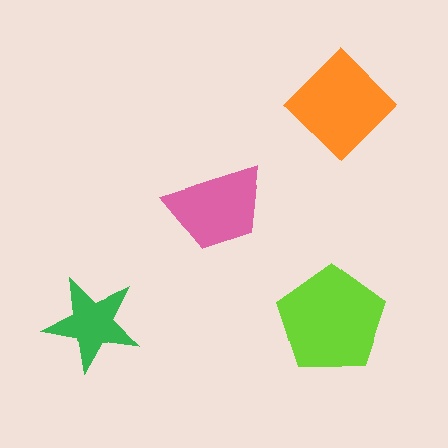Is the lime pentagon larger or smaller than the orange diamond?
Larger.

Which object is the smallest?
The green star.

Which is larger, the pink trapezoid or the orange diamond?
The orange diamond.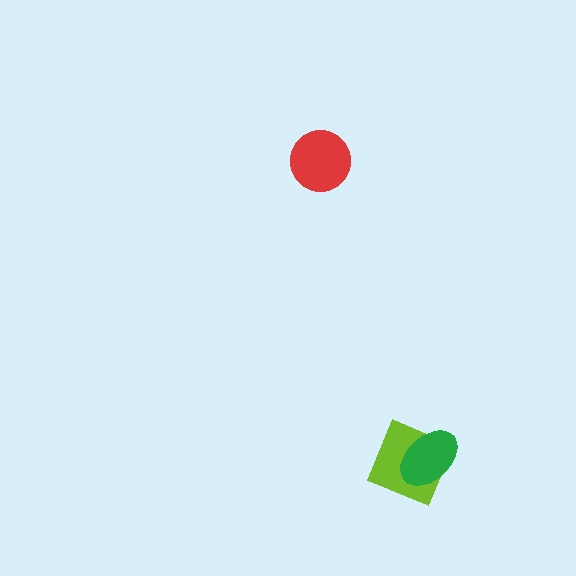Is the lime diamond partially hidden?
Yes, it is partially covered by another shape.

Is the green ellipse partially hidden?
No, no other shape covers it.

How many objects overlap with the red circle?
0 objects overlap with the red circle.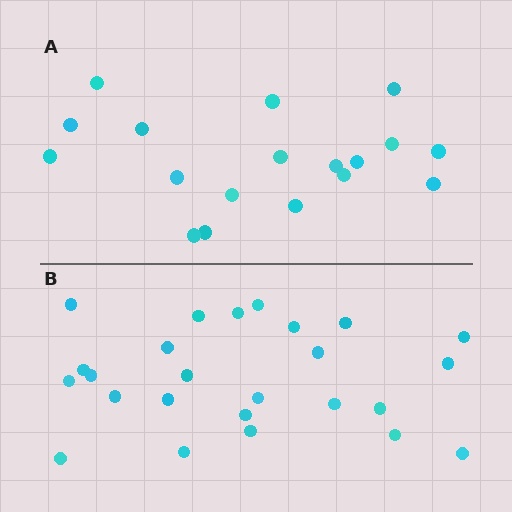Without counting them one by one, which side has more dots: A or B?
Region B (the bottom region) has more dots.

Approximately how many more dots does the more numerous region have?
Region B has roughly 8 or so more dots than region A.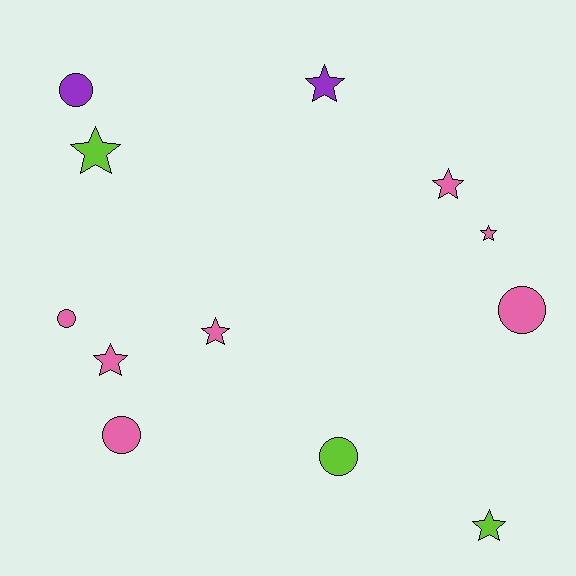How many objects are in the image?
There are 12 objects.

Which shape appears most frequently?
Star, with 7 objects.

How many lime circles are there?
There is 1 lime circle.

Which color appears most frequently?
Pink, with 7 objects.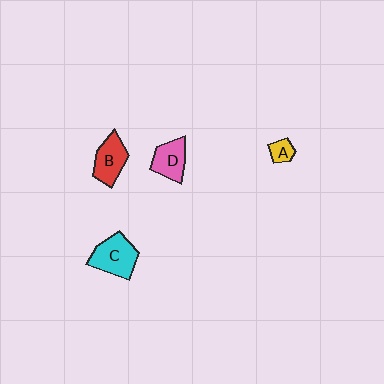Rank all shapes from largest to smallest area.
From largest to smallest: C (cyan), B (red), D (pink), A (yellow).